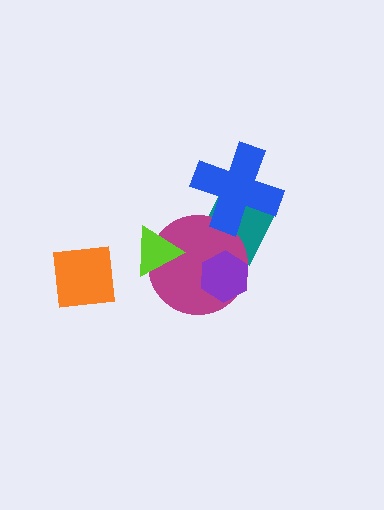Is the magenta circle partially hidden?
Yes, it is partially covered by another shape.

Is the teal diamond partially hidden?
Yes, it is partially covered by another shape.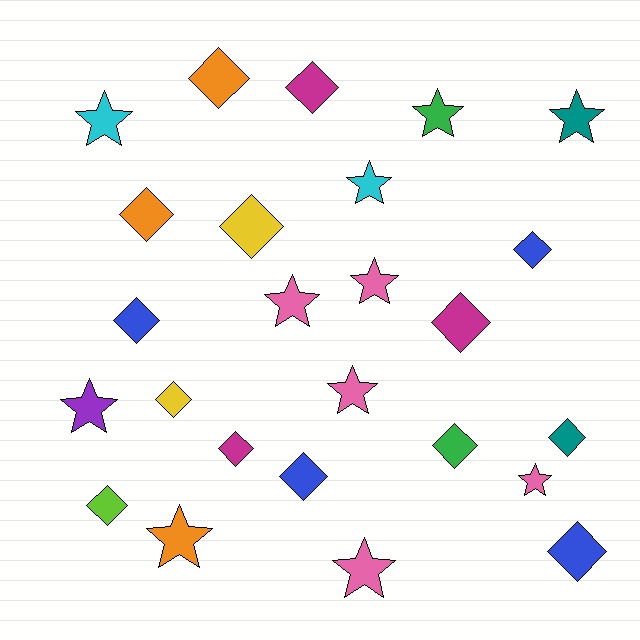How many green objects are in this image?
There are 2 green objects.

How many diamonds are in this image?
There are 14 diamonds.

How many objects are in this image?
There are 25 objects.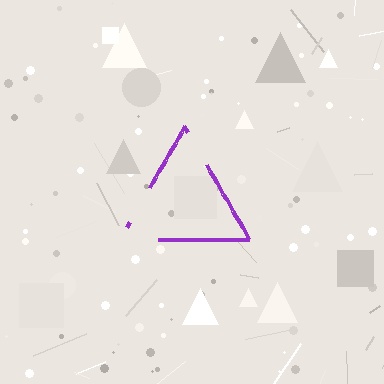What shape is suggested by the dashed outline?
The dashed outline suggests a triangle.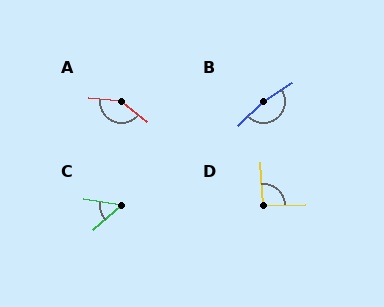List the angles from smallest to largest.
C (51°), D (93°), A (148°), B (170°).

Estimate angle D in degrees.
Approximately 93 degrees.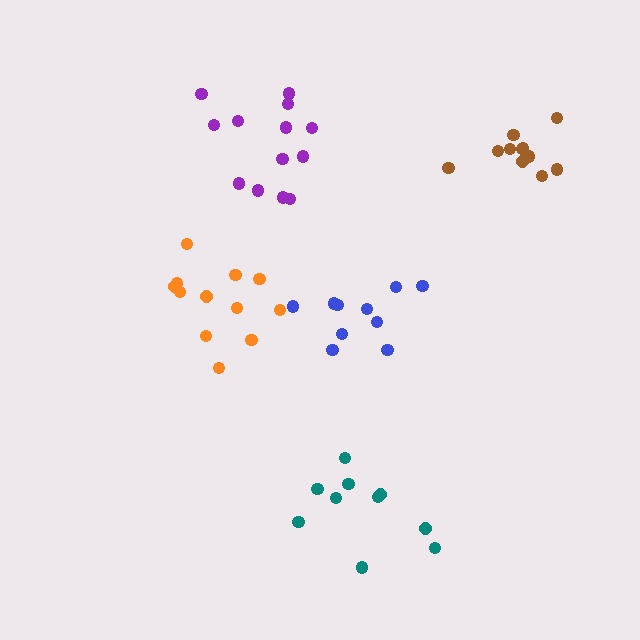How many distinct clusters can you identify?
There are 5 distinct clusters.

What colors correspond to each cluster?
The clusters are colored: blue, teal, purple, orange, brown.